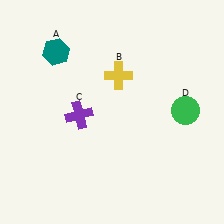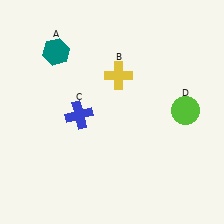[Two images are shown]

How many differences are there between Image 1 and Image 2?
There are 2 differences between the two images.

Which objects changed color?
C changed from purple to blue. D changed from green to lime.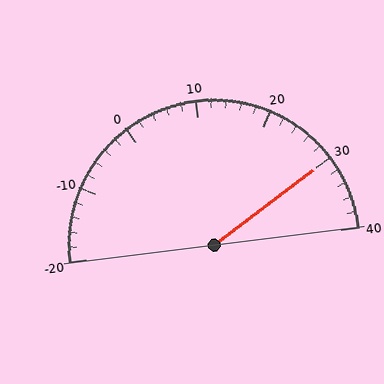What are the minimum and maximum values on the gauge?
The gauge ranges from -20 to 40.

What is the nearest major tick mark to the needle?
The nearest major tick mark is 30.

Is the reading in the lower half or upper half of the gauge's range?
The reading is in the upper half of the range (-20 to 40).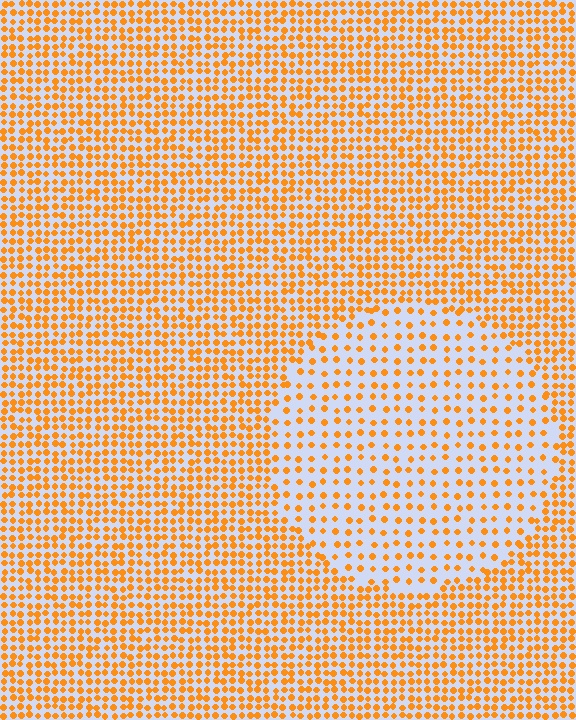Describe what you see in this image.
The image contains small orange elements arranged at two different densities. A circle-shaped region is visible where the elements are less densely packed than the surrounding area.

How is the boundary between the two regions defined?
The boundary is defined by a change in element density (approximately 2.1x ratio). All elements are the same color, size, and shape.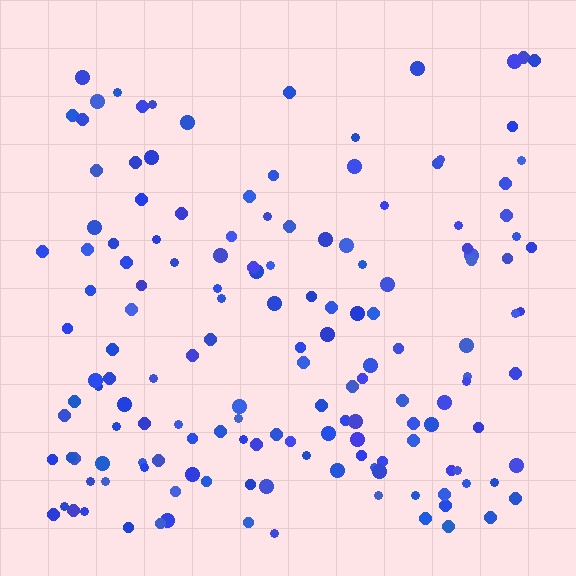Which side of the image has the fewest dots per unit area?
The top.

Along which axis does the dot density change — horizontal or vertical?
Vertical.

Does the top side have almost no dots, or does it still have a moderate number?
Still a moderate number, just noticeably fewer than the bottom.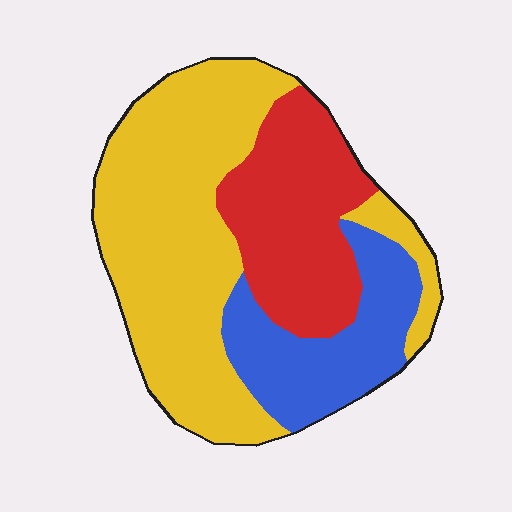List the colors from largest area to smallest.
From largest to smallest: yellow, red, blue.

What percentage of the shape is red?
Red takes up about one quarter (1/4) of the shape.